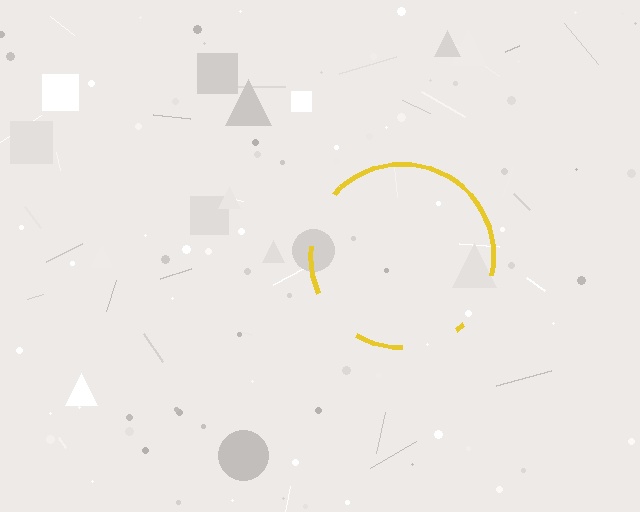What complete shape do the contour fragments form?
The contour fragments form a circle.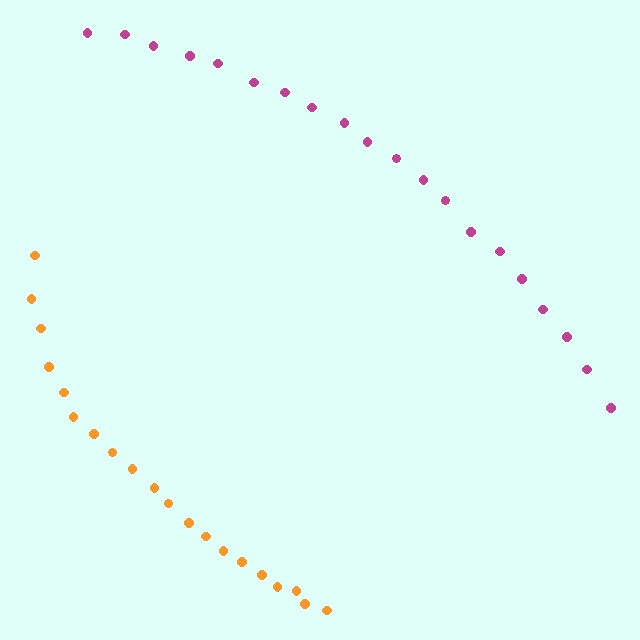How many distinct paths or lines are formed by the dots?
There are 2 distinct paths.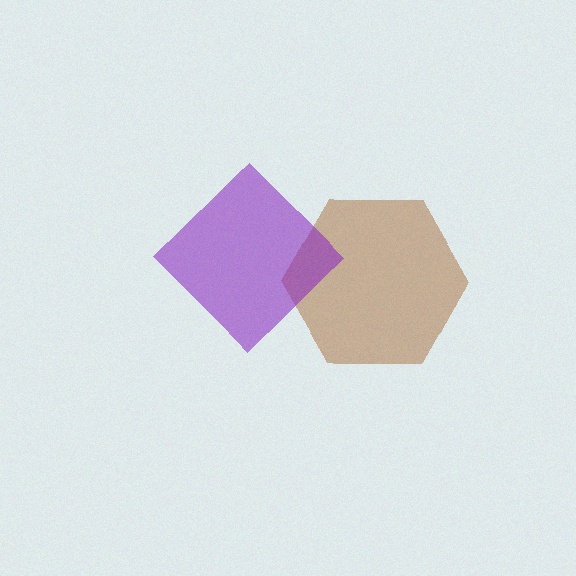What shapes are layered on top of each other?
The layered shapes are: a brown hexagon, a purple diamond.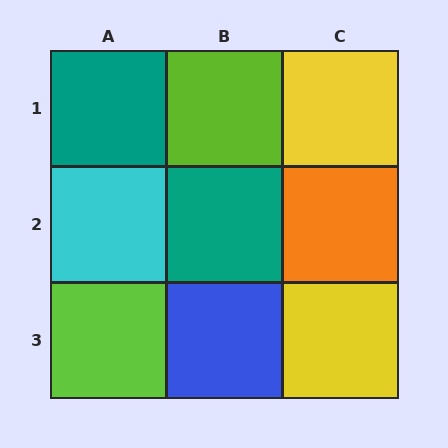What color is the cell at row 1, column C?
Yellow.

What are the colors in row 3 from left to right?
Lime, blue, yellow.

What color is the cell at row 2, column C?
Orange.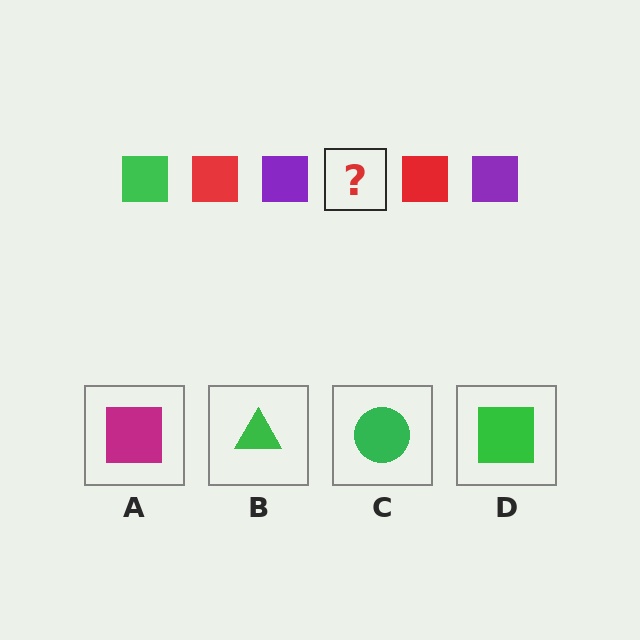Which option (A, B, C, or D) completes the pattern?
D.